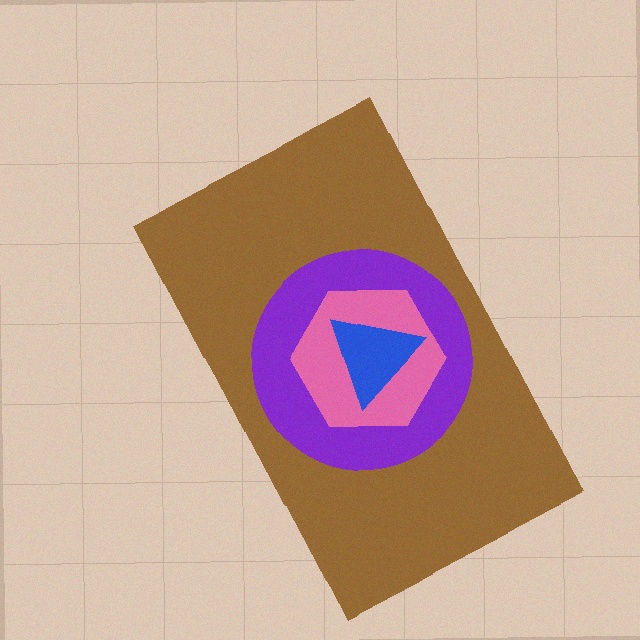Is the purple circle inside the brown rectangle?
Yes.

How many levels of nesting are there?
4.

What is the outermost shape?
The brown rectangle.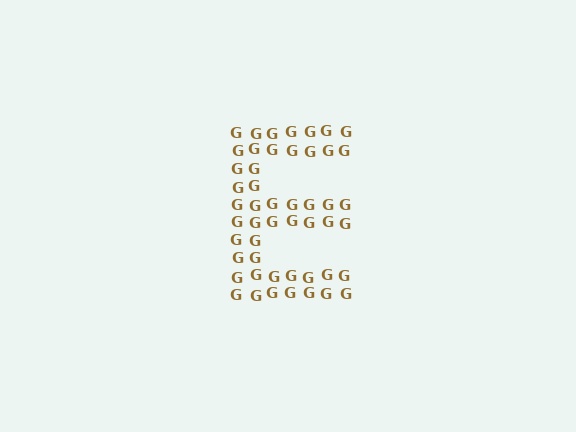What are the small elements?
The small elements are letter G's.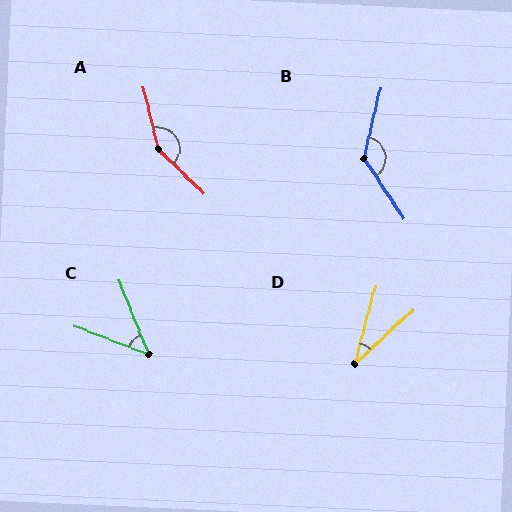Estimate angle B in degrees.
Approximately 133 degrees.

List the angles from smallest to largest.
D (33°), C (47°), B (133°), A (148°).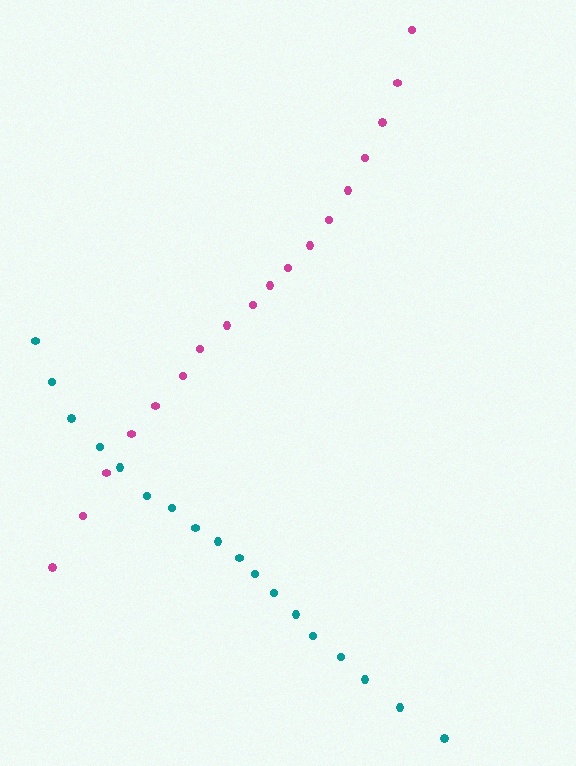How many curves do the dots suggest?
There are 2 distinct paths.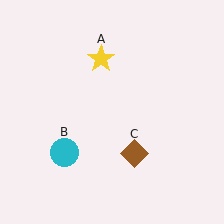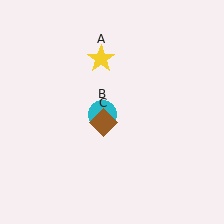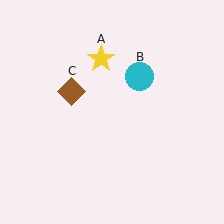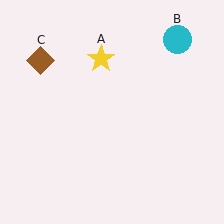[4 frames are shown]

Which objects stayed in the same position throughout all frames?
Yellow star (object A) remained stationary.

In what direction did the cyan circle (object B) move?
The cyan circle (object B) moved up and to the right.